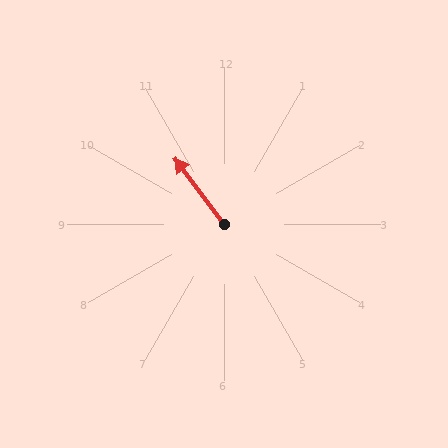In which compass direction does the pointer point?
Northwest.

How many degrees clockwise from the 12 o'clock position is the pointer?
Approximately 323 degrees.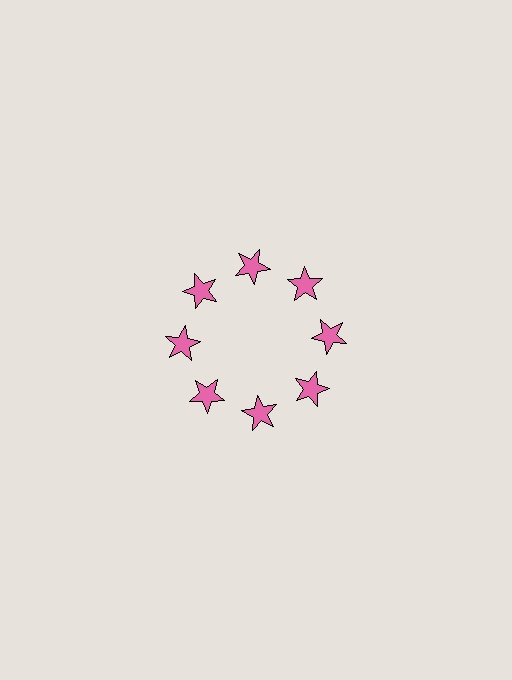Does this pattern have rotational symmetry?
Yes, this pattern has 8-fold rotational symmetry. It looks the same after rotating 45 degrees around the center.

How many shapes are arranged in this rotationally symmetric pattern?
There are 8 shapes, arranged in 8 groups of 1.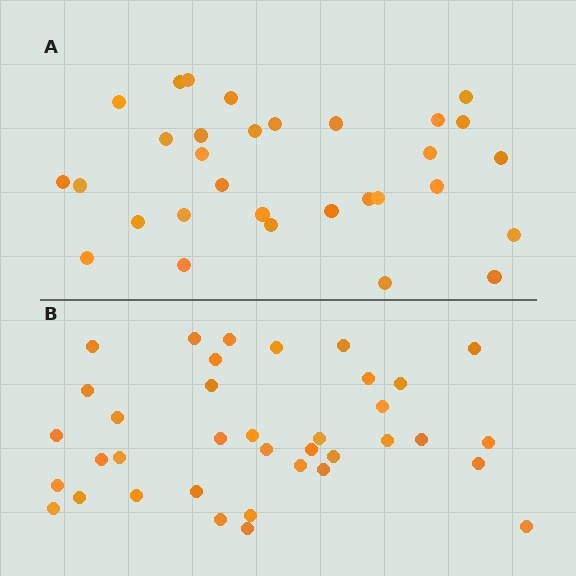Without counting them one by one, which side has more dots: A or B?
Region B (the bottom region) has more dots.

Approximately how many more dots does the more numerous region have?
Region B has about 6 more dots than region A.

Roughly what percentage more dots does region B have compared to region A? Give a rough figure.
About 20% more.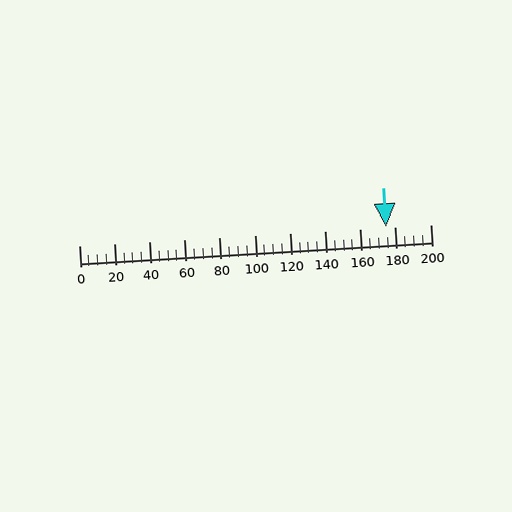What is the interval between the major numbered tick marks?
The major tick marks are spaced 20 units apart.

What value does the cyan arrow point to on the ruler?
The cyan arrow points to approximately 175.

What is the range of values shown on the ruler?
The ruler shows values from 0 to 200.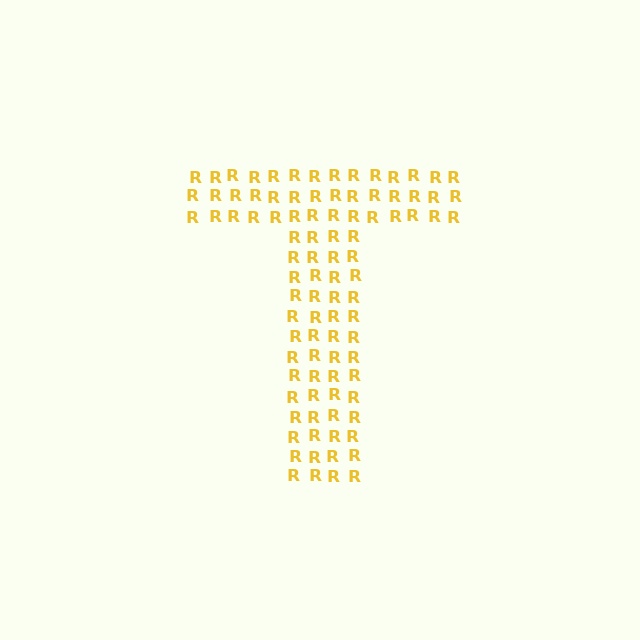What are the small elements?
The small elements are letter R's.